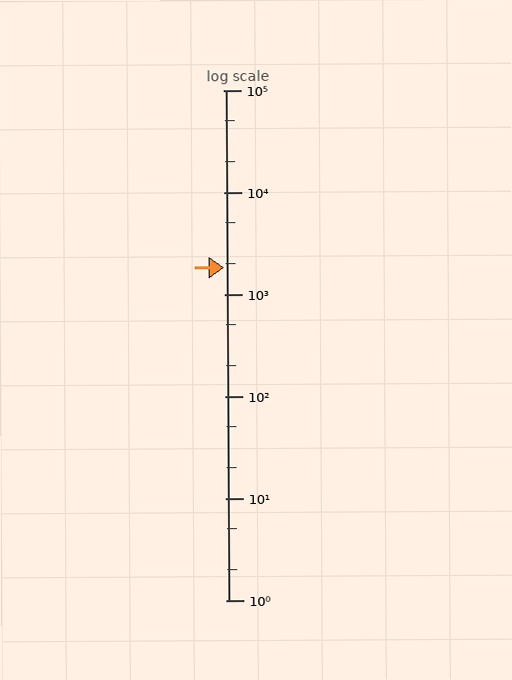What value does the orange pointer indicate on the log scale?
The pointer indicates approximately 1800.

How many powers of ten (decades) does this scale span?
The scale spans 5 decades, from 1 to 100000.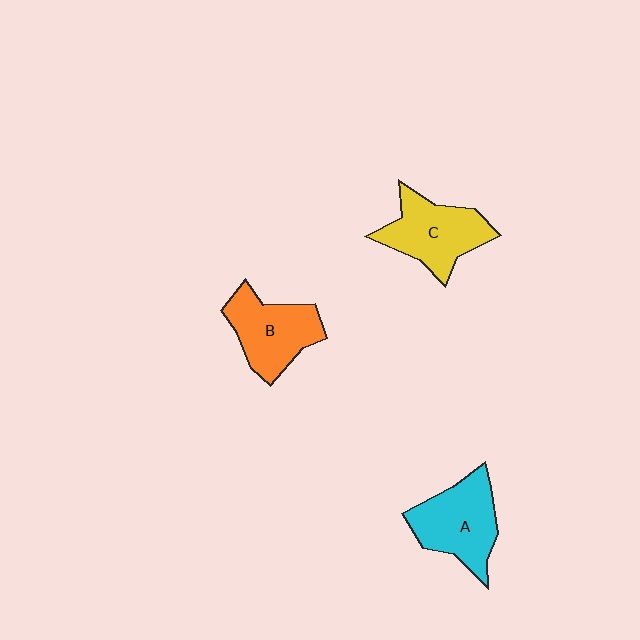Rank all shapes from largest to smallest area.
From largest to smallest: A (cyan), C (yellow), B (orange).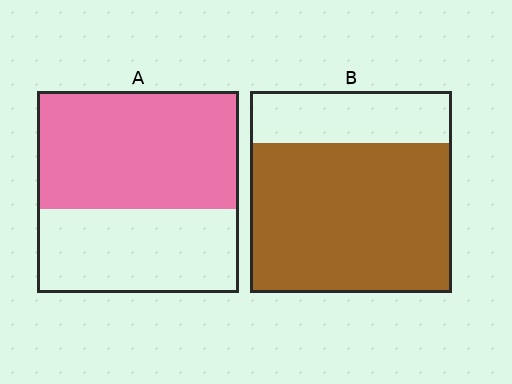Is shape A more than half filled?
Yes.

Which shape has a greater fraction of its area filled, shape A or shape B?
Shape B.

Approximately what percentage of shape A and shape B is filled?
A is approximately 60% and B is approximately 75%.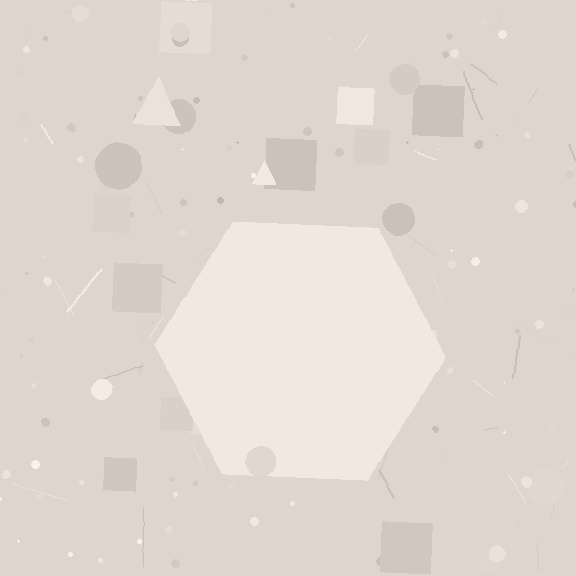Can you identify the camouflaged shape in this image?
The camouflaged shape is a hexagon.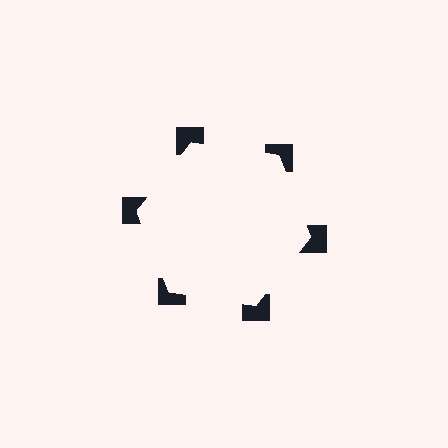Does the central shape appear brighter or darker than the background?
It typically appears slightly brighter than the background, even though no actual brightness change is drawn.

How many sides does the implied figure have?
6 sides.